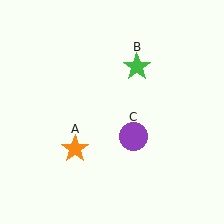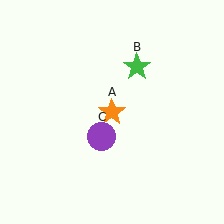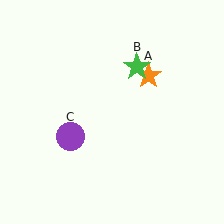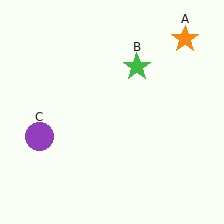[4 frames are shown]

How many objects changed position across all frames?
2 objects changed position: orange star (object A), purple circle (object C).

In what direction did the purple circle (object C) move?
The purple circle (object C) moved left.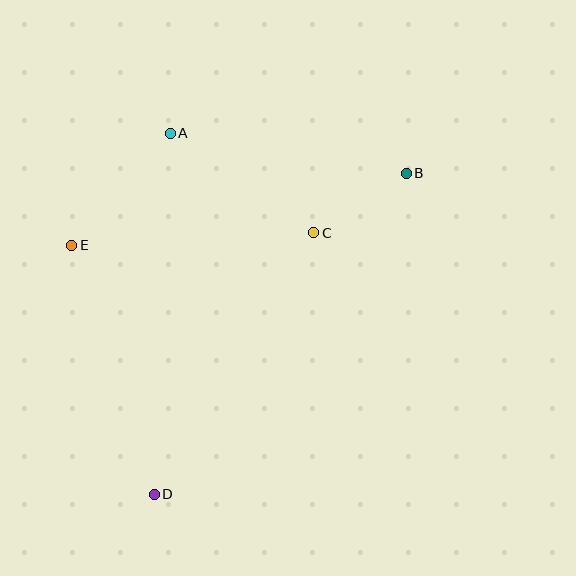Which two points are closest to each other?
Points B and C are closest to each other.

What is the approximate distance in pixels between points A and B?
The distance between A and B is approximately 239 pixels.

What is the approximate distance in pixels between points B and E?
The distance between B and E is approximately 342 pixels.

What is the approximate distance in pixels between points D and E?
The distance between D and E is approximately 262 pixels.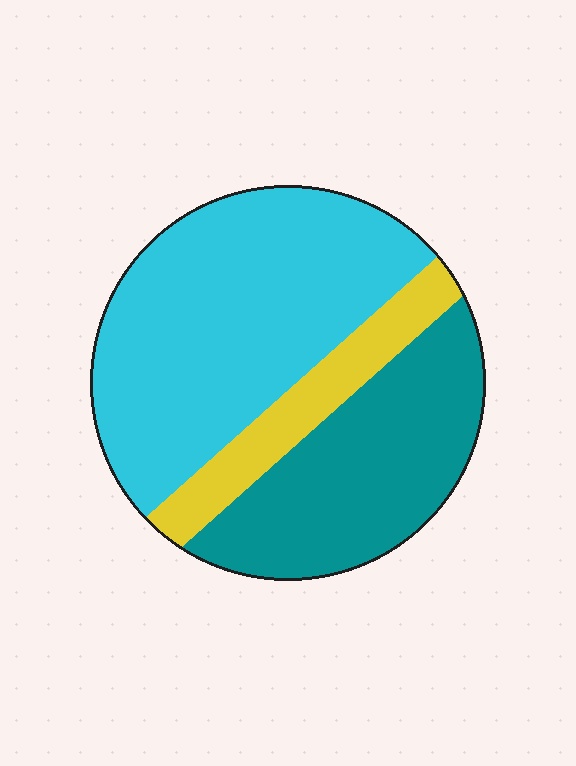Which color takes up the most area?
Cyan, at roughly 50%.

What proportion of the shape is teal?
Teal covers 34% of the shape.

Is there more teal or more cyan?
Cyan.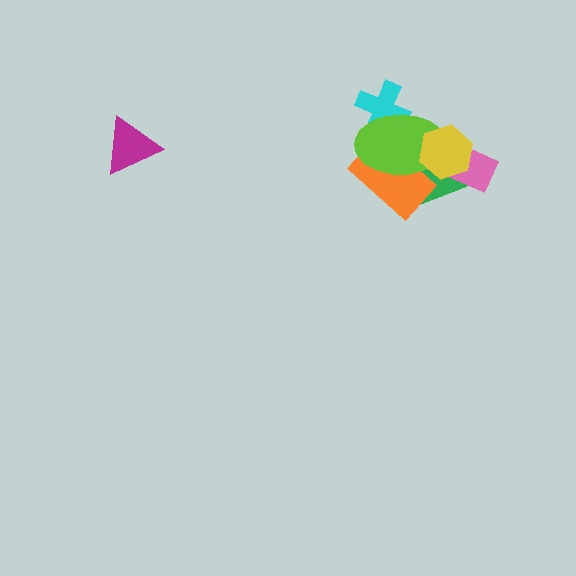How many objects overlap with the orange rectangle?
3 objects overlap with the orange rectangle.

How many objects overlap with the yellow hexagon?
4 objects overlap with the yellow hexagon.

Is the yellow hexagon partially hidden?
No, no other shape covers it.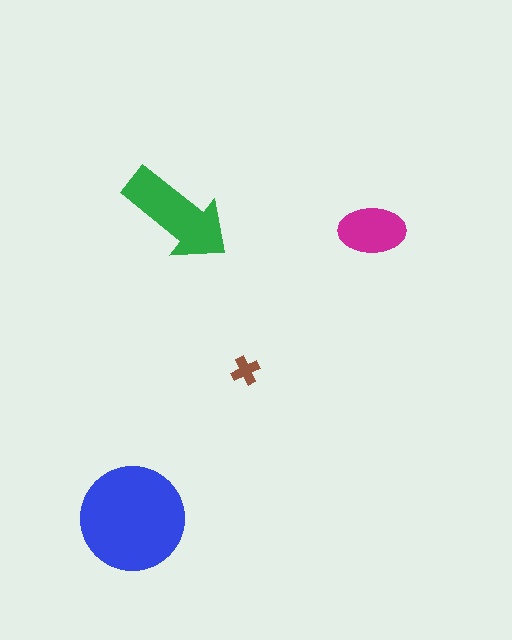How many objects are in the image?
There are 4 objects in the image.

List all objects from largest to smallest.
The blue circle, the green arrow, the magenta ellipse, the brown cross.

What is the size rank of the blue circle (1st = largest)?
1st.